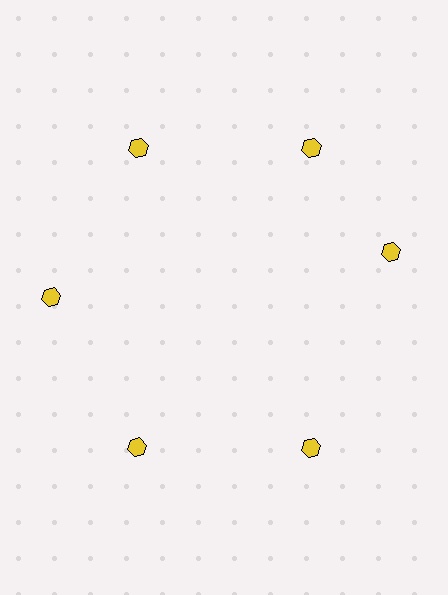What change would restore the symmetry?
The symmetry would be restored by rotating it back into even spacing with its neighbors so that all 6 hexagons sit at equal angles and equal distance from the center.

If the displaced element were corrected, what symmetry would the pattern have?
It would have 6-fold rotational symmetry — the pattern would map onto itself every 60 degrees.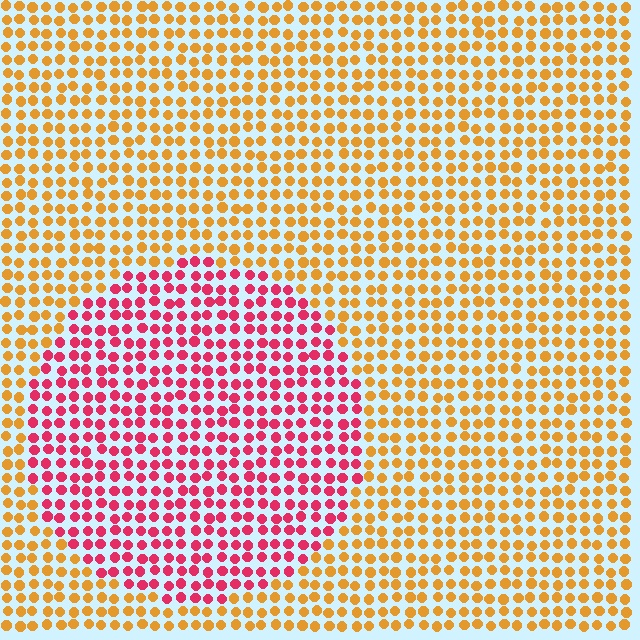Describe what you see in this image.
The image is filled with small orange elements in a uniform arrangement. A circle-shaped region is visible where the elements are tinted to a slightly different hue, forming a subtle color boundary.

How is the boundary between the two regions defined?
The boundary is defined purely by a slight shift in hue (about 53 degrees). Spacing, size, and orientation are identical on both sides.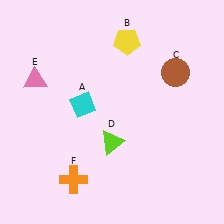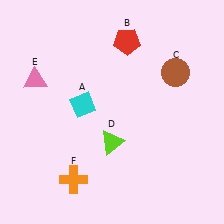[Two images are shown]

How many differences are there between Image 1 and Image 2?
There is 1 difference between the two images.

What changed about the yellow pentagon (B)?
In Image 1, B is yellow. In Image 2, it changed to red.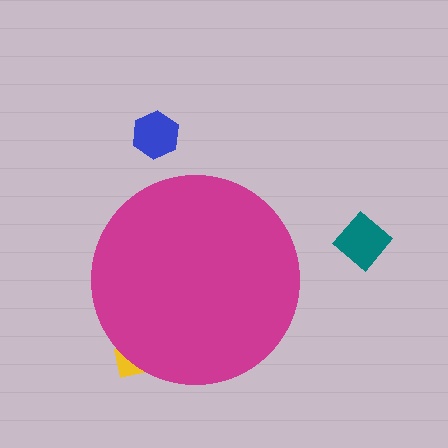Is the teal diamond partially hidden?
No, the teal diamond is fully visible.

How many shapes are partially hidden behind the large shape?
1 shape is partially hidden.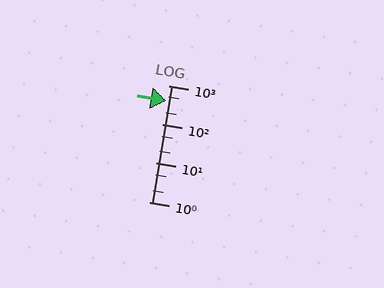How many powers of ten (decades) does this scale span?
The scale spans 3 decades, from 1 to 1000.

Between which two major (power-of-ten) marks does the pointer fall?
The pointer is between 100 and 1000.